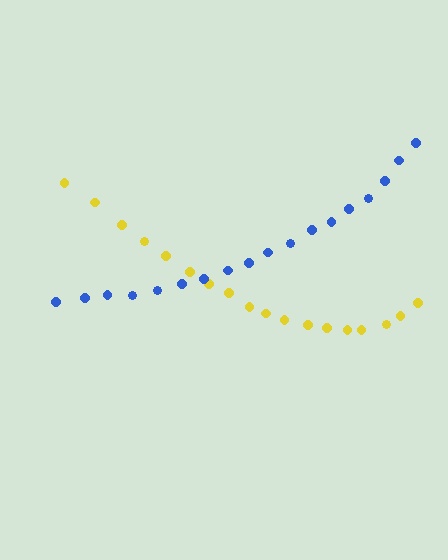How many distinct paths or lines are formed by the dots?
There are 2 distinct paths.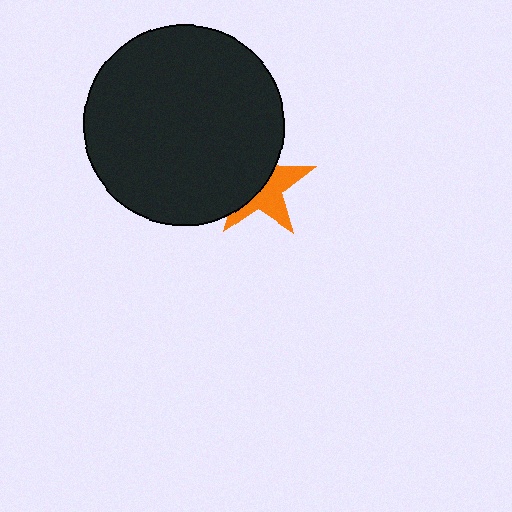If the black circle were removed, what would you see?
You would see the complete orange star.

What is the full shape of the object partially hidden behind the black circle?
The partially hidden object is an orange star.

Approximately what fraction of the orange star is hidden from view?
Roughly 53% of the orange star is hidden behind the black circle.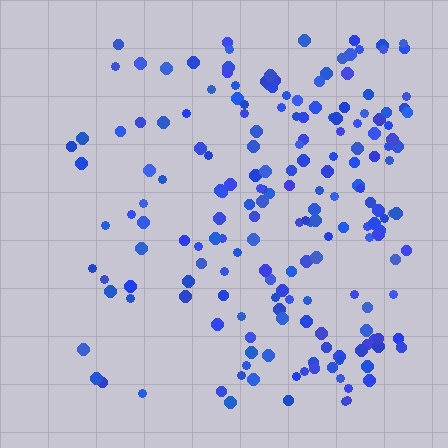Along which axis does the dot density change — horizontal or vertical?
Horizontal.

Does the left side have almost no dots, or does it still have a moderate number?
Still a moderate number, just noticeably fewer than the right.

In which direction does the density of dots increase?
From left to right, with the right side densest.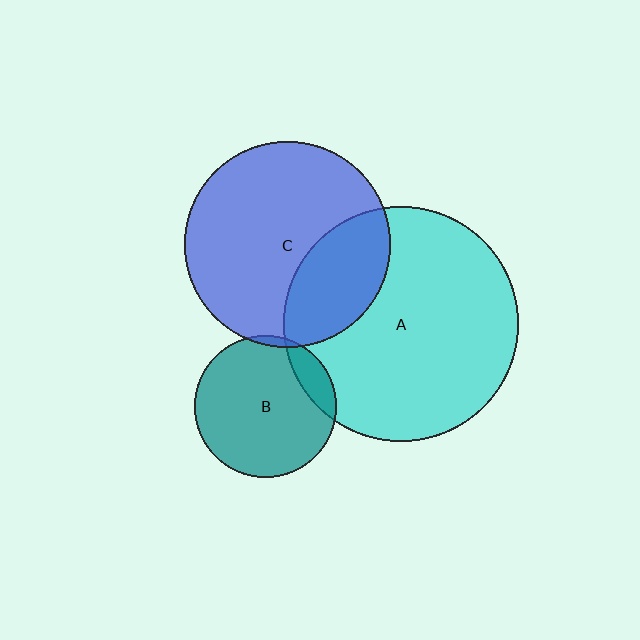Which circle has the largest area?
Circle A (cyan).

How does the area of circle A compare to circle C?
Approximately 1.3 times.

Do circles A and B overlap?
Yes.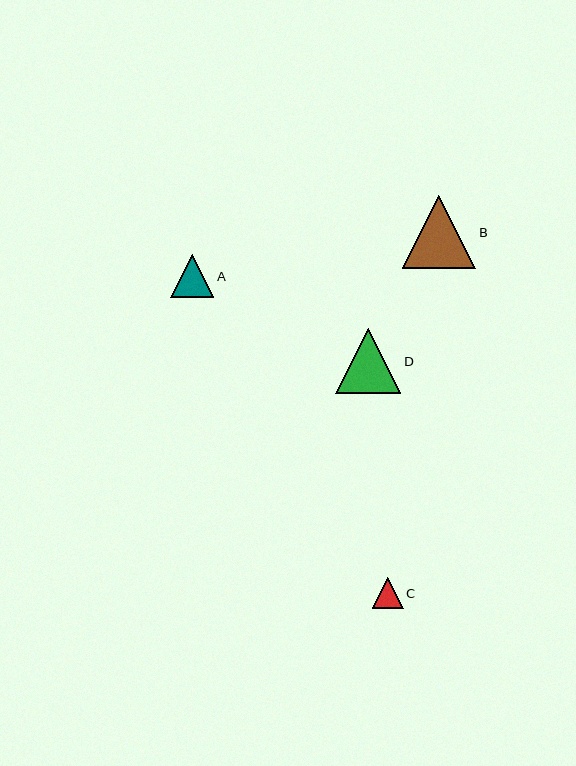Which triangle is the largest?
Triangle B is the largest with a size of approximately 73 pixels.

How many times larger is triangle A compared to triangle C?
Triangle A is approximately 1.4 times the size of triangle C.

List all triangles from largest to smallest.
From largest to smallest: B, D, A, C.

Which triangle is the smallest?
Triangle C is the smallest with a size of approximately 31 pixels.